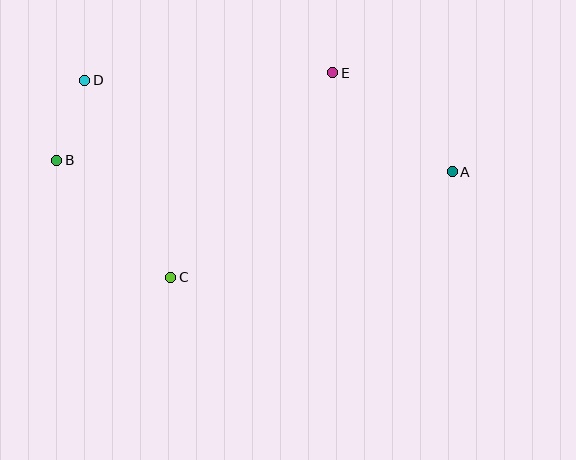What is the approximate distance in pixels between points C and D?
The distance between C and D is approximately 215 pixels.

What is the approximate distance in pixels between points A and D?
The distance between A and D is approximately 379 pixels.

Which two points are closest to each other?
Points B and D are closest to each other.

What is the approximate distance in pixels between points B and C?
The distance between B and C is approximately 163 pixels.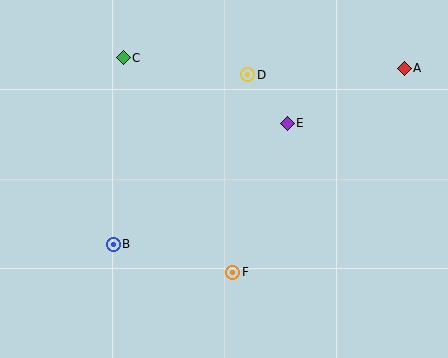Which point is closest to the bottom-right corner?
Point F is closest to the bottom-right corner.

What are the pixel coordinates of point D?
Point D is at (248, 75).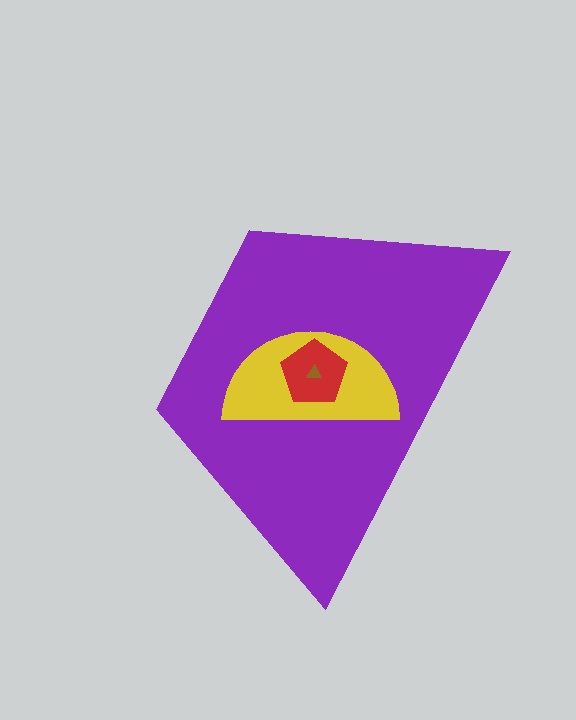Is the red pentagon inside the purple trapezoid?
Yes.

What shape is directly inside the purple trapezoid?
The yellow semicircle.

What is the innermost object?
The brown triangle.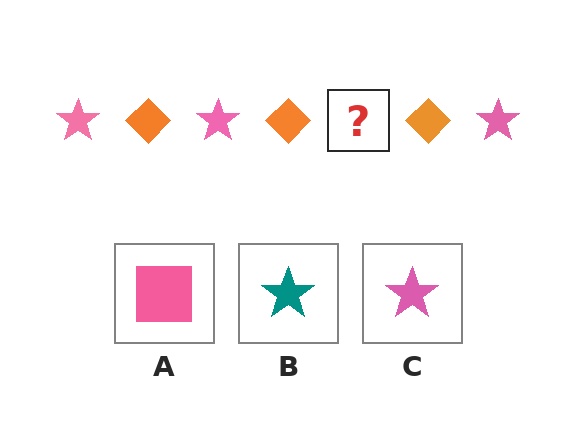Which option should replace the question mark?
Option C.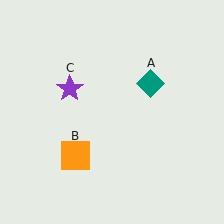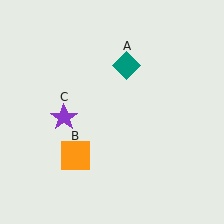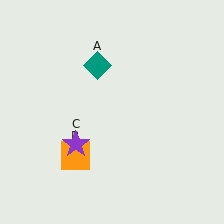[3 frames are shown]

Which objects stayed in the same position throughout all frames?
Orange square (object B) remained stationary.